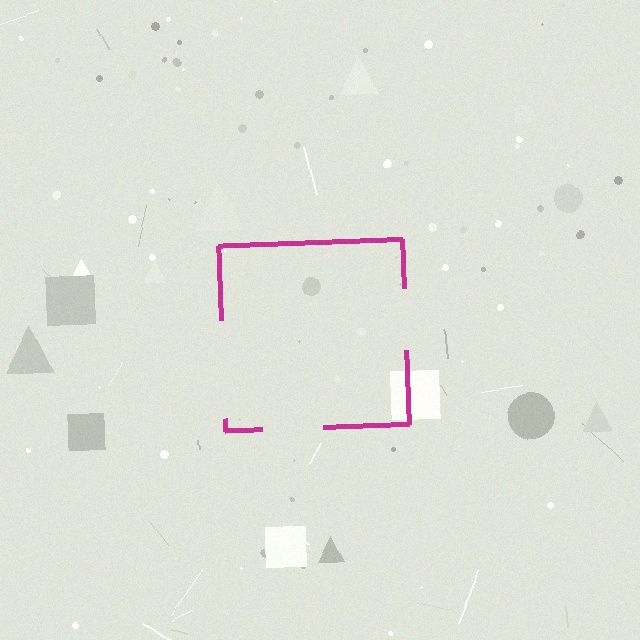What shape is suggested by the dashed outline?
The dashed outline suggests a square.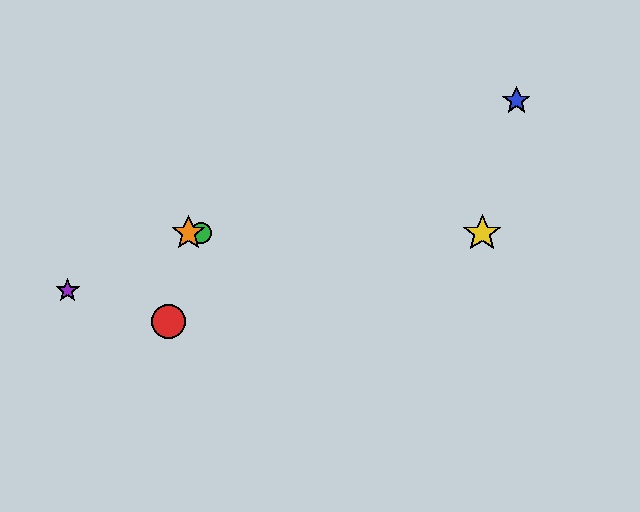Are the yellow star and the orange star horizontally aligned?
Yes, both are at y≈233.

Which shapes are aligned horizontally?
The green circle, the yellow star, the orange star are aligned horizontally.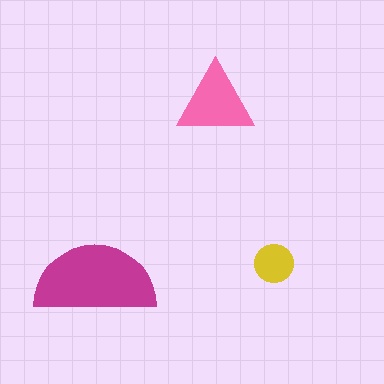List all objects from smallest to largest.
The yellow circle, the pink triangle, the magenta semicircle.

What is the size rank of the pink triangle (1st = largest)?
2nd.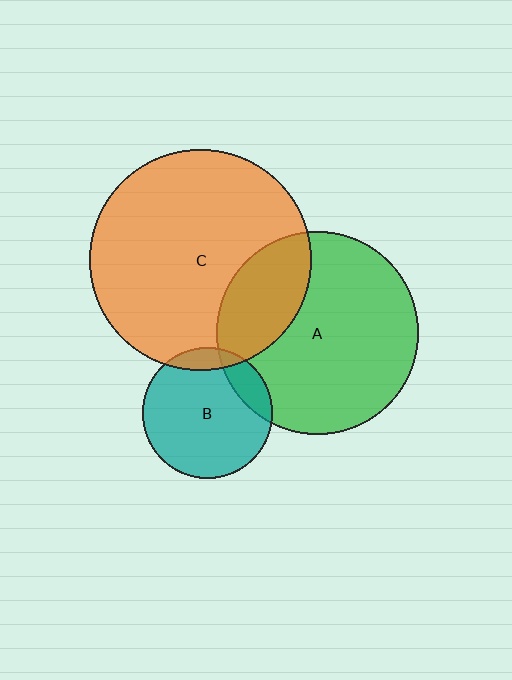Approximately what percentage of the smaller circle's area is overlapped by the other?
Approximately 25%.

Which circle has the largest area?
Circle C (orange).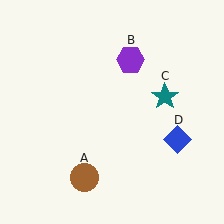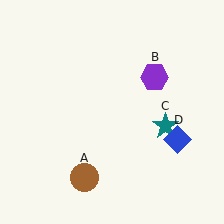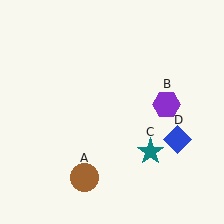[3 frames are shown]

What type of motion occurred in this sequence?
The purple hexagon (object B), teal star (object C) rotated clockwise around the center of the scene.